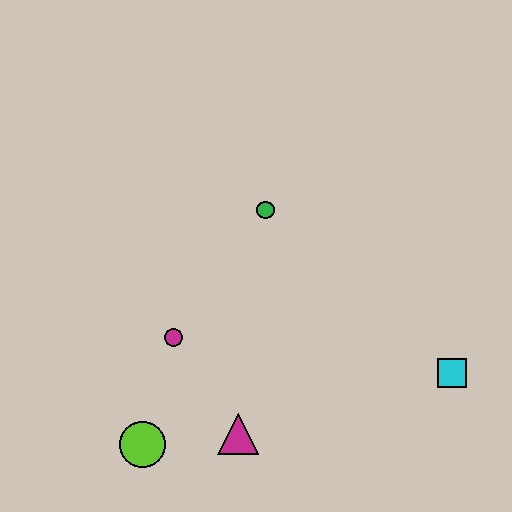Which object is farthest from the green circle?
The lime circle is farthest from the green circle.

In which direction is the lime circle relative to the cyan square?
The lime circle is to the left of the cyan square.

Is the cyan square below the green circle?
Yes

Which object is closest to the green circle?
The magenta circle is closest to the green circle.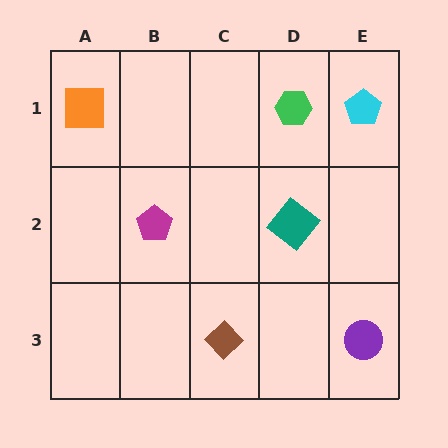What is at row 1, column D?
A green hexagon.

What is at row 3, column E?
A purple circle.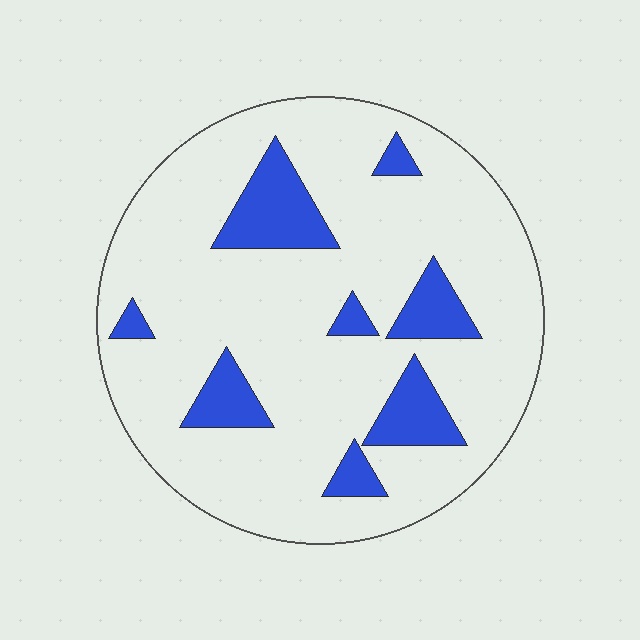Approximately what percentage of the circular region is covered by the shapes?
Approximately 15%.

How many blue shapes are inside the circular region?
8.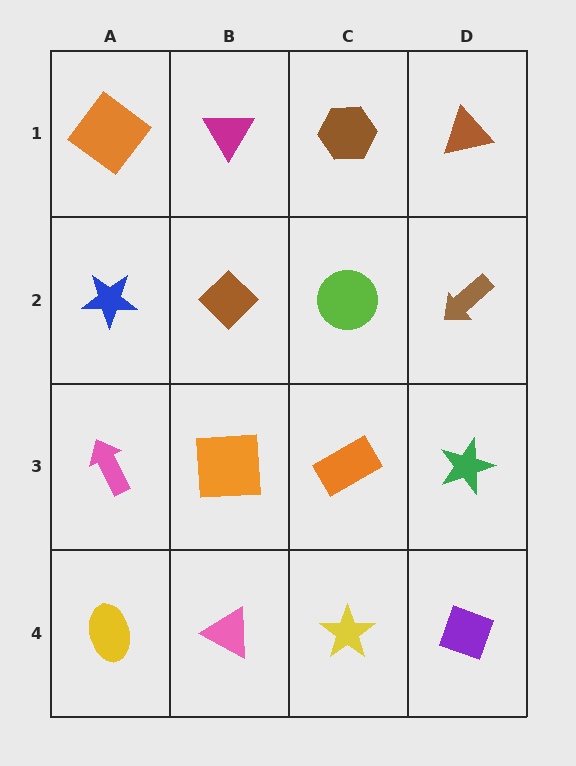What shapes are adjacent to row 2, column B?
A magenta triangle (row 1, column B), an orange square (row 3, column B), a blue star (row 2, column A), a lime circle (row 2, column C).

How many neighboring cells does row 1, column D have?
2.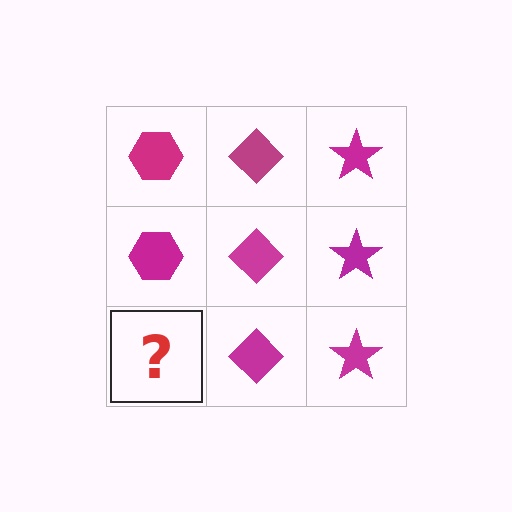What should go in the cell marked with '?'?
The missing cell should contain a magenta hexagon.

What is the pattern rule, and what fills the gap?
The rule is that each column has a consistent shape. The gap should be filled with a magenta hexagon.